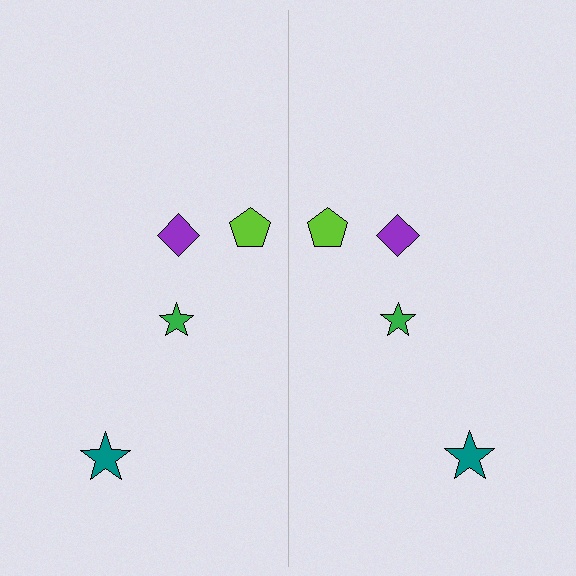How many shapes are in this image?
There are 8 shapes in this image.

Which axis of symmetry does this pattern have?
The pattern has a vertical axis of symmetry running through the center of the image.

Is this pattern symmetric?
Yes, this pattern has bilateral (reflection) symmetry.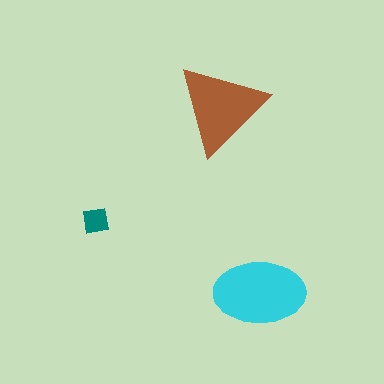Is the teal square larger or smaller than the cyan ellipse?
Smaller.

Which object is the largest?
The cyan ellipse.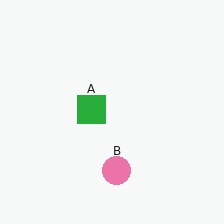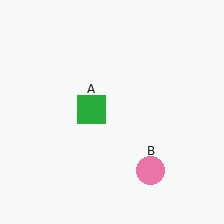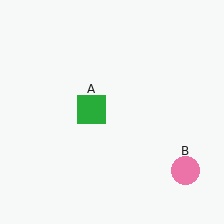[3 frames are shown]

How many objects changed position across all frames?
1 object changed position: pink circle (object B).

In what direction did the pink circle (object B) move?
The pink circle (object B) moved right.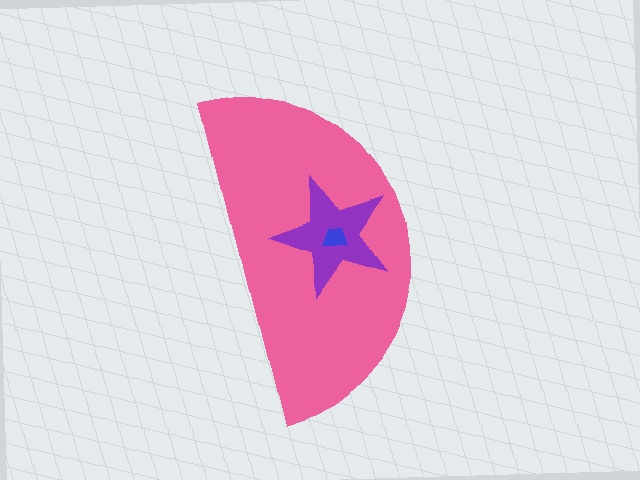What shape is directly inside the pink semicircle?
The purple star.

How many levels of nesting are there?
3.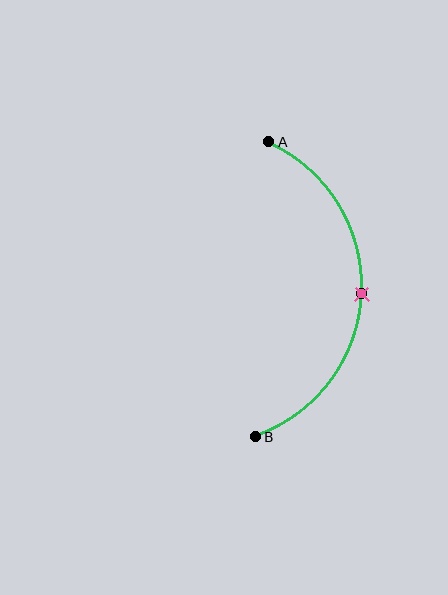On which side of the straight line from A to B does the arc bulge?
The arc bulges to the right of the straight line connecting A and B.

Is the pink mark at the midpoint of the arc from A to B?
Yes. The pink mark lies on the arc at equal arc-length from both A and B — it is the arc midpoint.